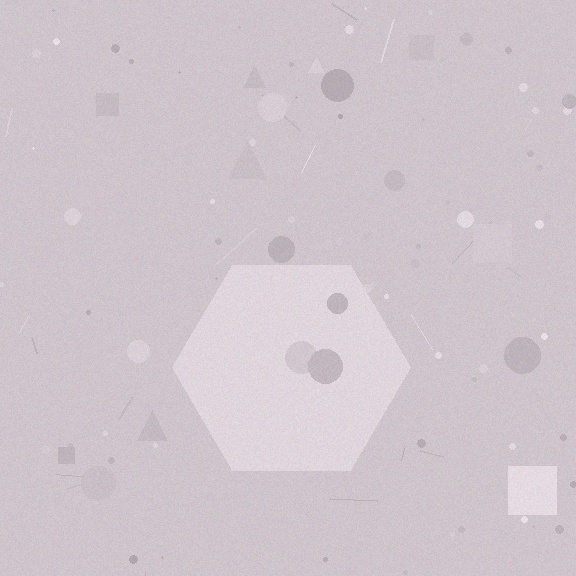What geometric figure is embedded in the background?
A hexagon is embedded in the background.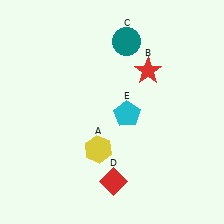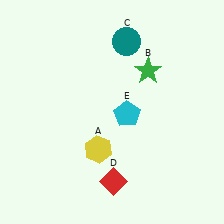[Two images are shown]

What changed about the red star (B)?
In Image 1, B is red. In Image 2, it changed to green.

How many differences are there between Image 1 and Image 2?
There is 1 difference between the two images.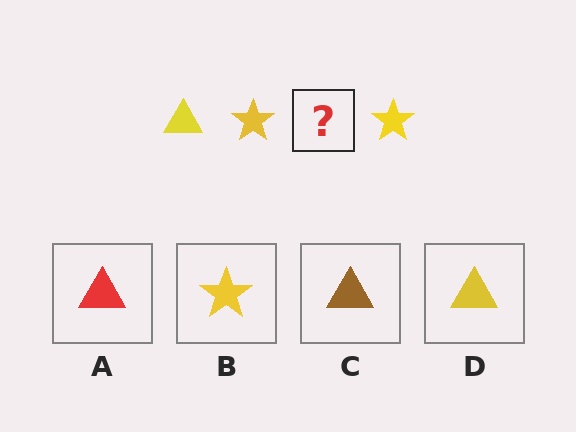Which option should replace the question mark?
Option D.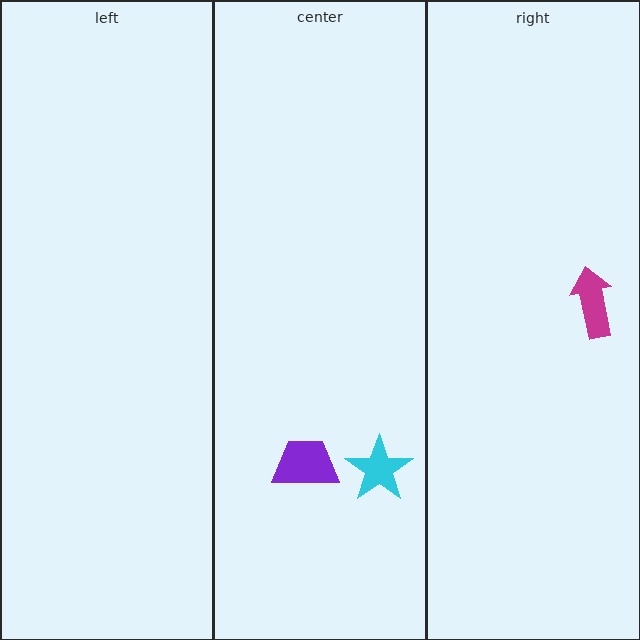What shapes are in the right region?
The magenta arrow.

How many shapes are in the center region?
2.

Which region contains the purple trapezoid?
The center region.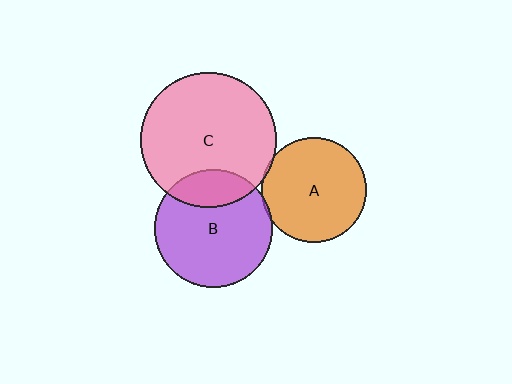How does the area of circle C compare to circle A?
Approximately 1.7 times.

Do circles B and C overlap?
Yes.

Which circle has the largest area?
Circle C (pink).